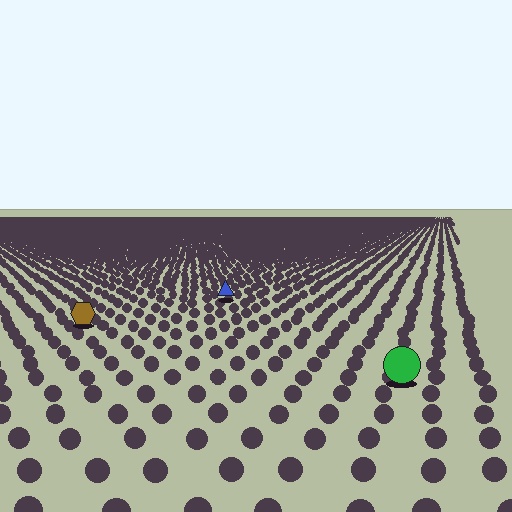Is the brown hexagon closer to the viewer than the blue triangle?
Yes. The brown hexagon is closer — you can tell from the texture gradient: the ground texture is coarser near it.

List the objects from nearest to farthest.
From nearest to farthest: the green circle, the brown hexagon, the blue triangle.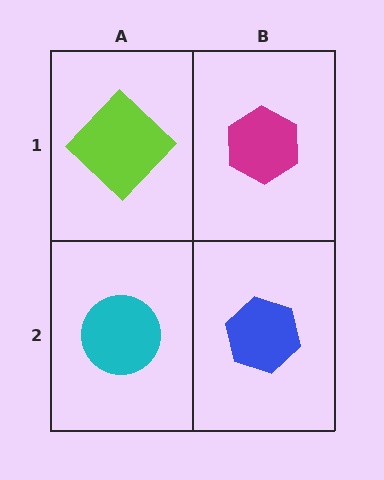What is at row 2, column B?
A blue hexagon.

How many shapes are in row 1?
2 shapes.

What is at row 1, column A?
A lime diamond.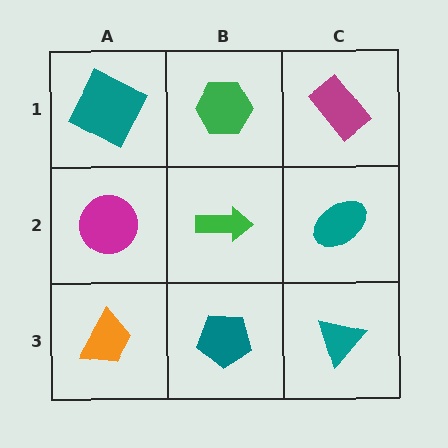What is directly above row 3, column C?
A teal ellipse.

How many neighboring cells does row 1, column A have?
2.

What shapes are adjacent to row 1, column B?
A green arrow (row 2, column B), a teal square (row 1, column A), a magenta rectangle (row 1, column C).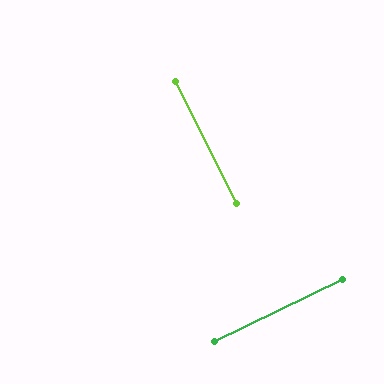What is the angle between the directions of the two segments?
Approximately 90 degrees.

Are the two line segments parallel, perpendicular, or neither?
Perpendicular — they meet at approximately 90°.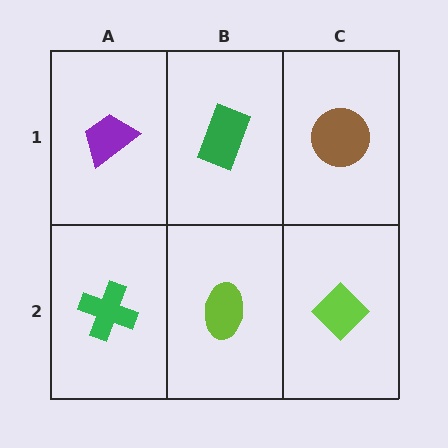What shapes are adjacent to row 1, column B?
A lime ellipse (row 2, column B), a purple trapezoid (row 1, column A), a brown circle (row 1, column C).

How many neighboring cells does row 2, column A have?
2.